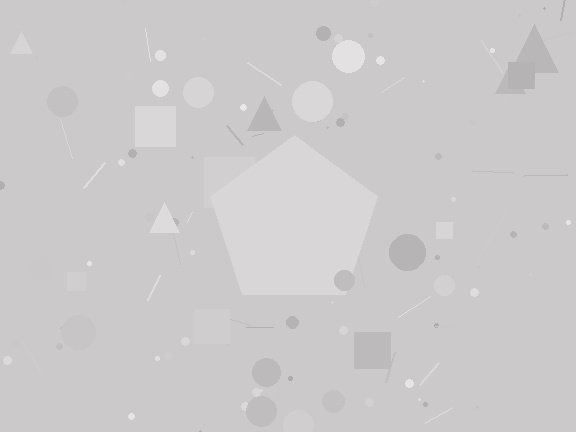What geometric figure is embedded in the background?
A pentagon is embedded in the background.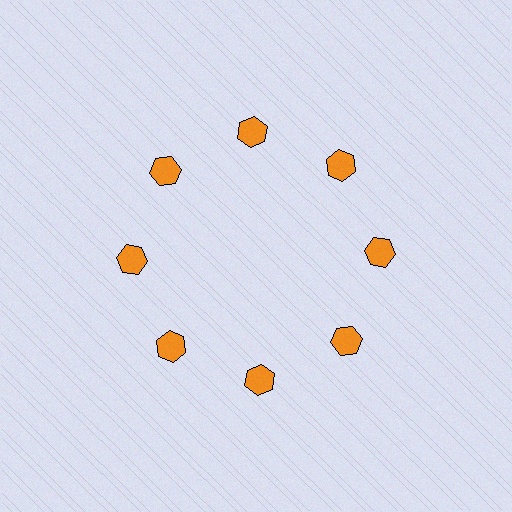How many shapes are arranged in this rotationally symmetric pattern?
There are 8 shapes, arranged in 8 groups of 1.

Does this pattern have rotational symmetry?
Yes, this pattern has 8-fold rotational symmetry. It looks the same after rotating 45 degrees around the center.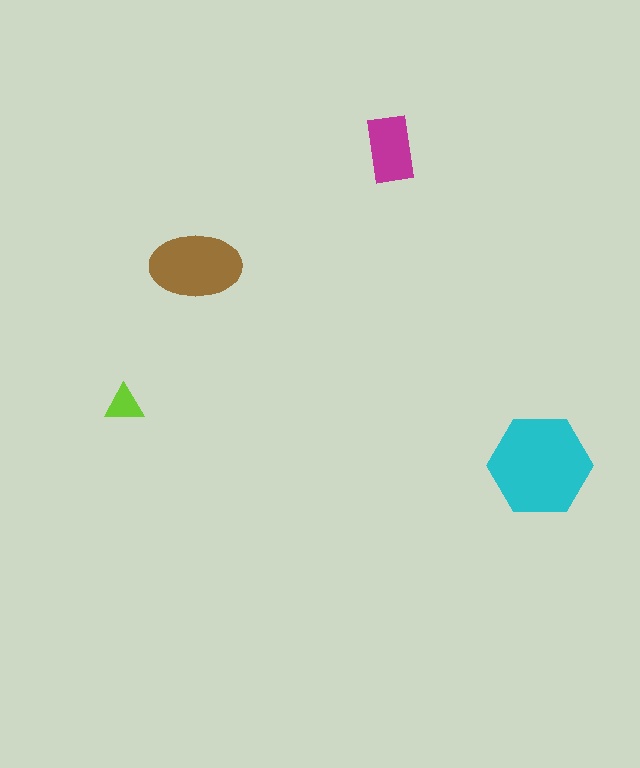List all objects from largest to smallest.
The cyan hexagon, the brown ellipse, the magenta rectangle, the lime triangle.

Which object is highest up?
The magenta rectangle is topmost.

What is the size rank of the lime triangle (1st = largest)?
4th.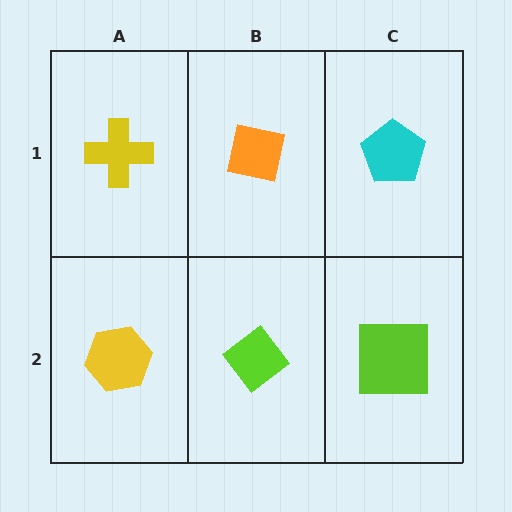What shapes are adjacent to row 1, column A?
A yellow hexagon (row 2, column A), an orange square (row 1, column B).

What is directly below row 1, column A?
A yellow hexagon.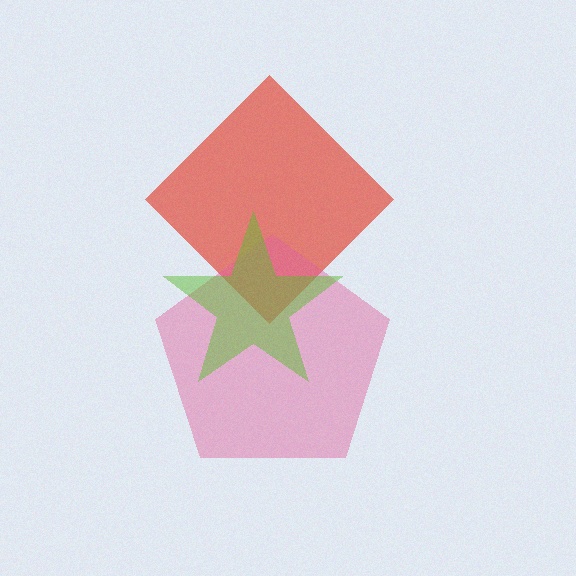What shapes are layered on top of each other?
The layered shapes are: a red diamond, a pink pentagon, a lime star.